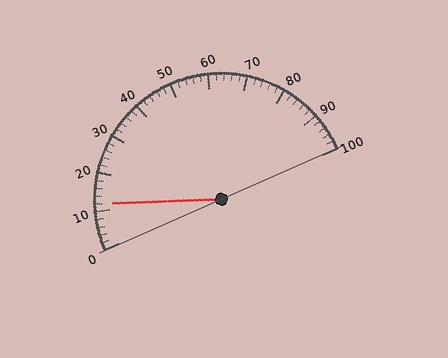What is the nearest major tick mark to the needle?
The nearest major tick mark is 10.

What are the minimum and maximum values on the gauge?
The gauge ranges from 0 to 100.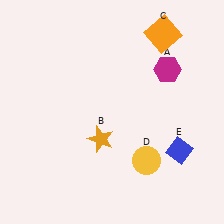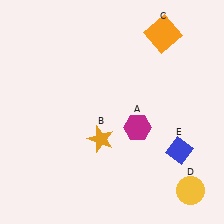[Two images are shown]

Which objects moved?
The objects that moved are: the magenta hexagon (A), the yellow circle (D).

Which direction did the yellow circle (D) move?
The yellow circle (D) moved right.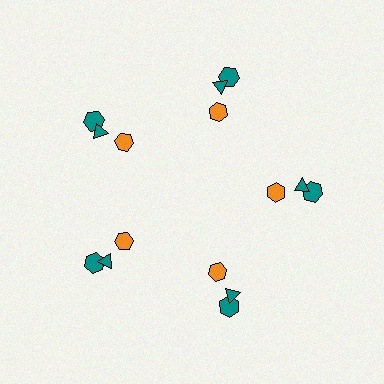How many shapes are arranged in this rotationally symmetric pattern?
There are 15 shapes, arranged in 5 groups of 3.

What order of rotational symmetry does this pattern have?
This pattern has 5-fold rotational symmetry.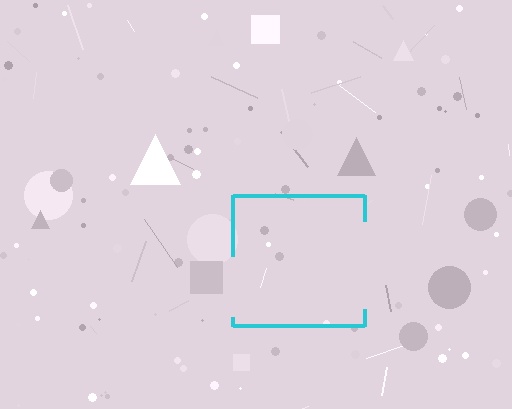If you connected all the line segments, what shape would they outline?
They would outline a square.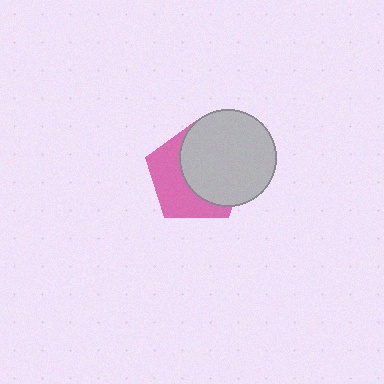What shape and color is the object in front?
The object in front is a light gray circle.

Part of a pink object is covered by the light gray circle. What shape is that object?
It is a pentagon.